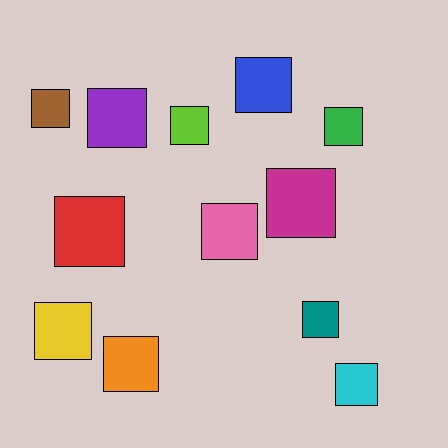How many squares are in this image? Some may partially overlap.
There are 12 squares.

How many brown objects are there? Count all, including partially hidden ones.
There is 1 brown object.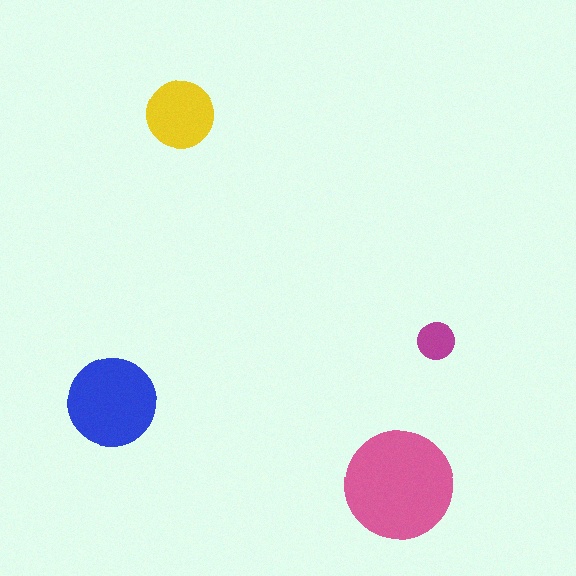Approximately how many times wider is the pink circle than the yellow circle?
About 1.5 times wider.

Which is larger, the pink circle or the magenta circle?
The pink one.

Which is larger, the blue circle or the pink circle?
The pink one.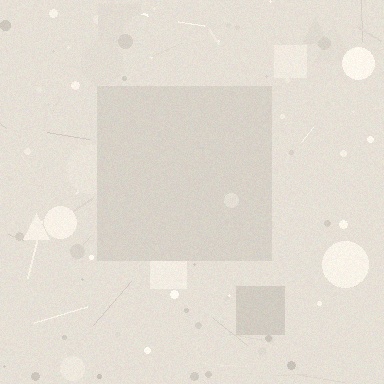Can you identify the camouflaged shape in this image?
The camouflaged shape is a square.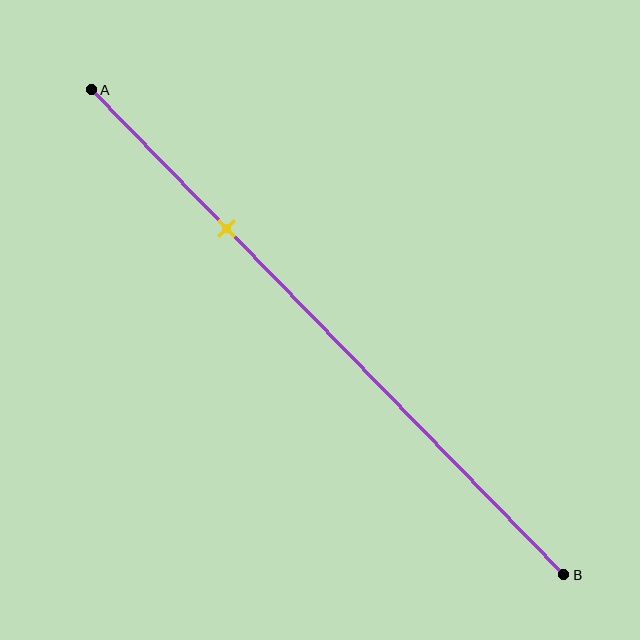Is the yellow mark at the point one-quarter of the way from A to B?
No, the mark is at about 30% from A, not at the 25% one-quarter point.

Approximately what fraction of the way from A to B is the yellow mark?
The yellow mark is approximately 30% of the way from A to B.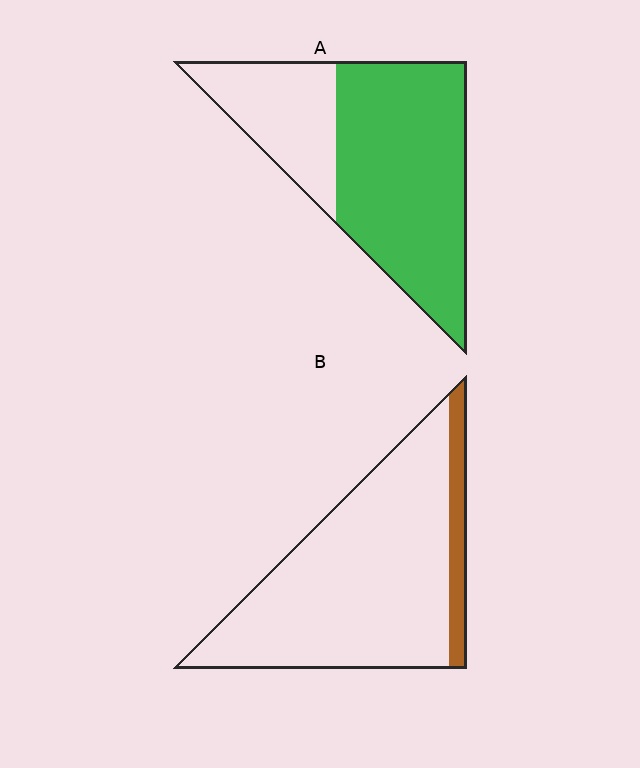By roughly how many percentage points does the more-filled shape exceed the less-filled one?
By roughly 55 percentage points (A over B).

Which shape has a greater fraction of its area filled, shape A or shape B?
Shape A.